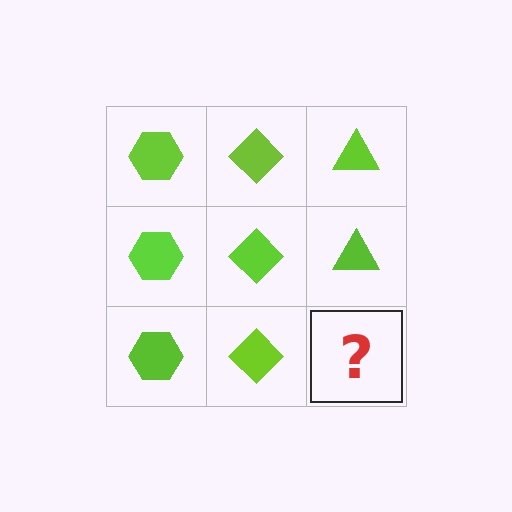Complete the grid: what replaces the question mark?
The question mark should be replaced with a lime triangle.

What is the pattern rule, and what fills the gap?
The rule is that each column has a consistent shape. The gap should be filled with a lime triangle.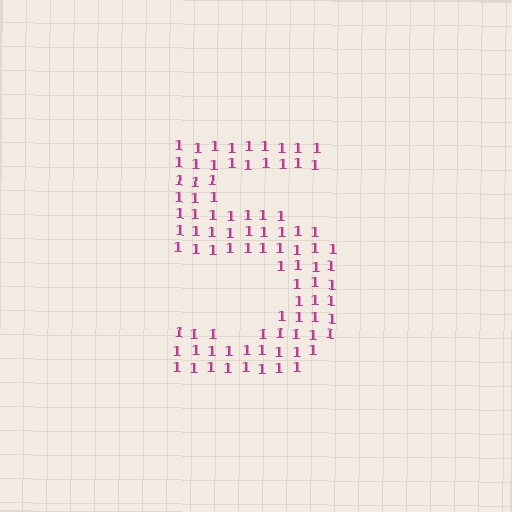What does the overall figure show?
The overall figure shows the digit 5.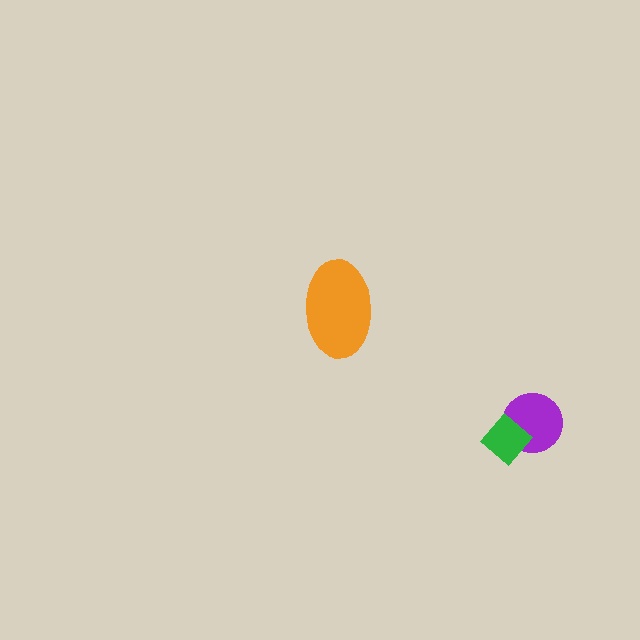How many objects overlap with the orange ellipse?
0 objects overlap with the orange ellipse.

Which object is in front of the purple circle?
The green diamond is in front of the purple circle.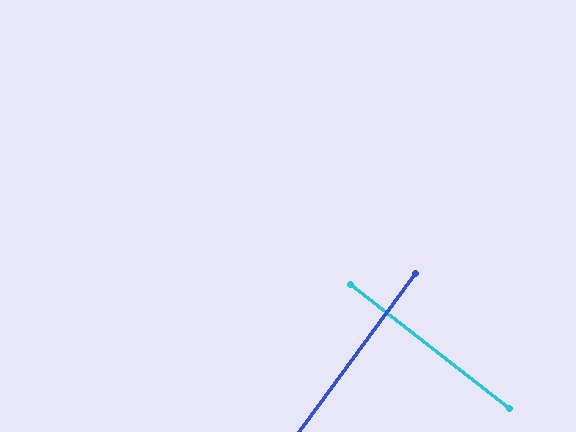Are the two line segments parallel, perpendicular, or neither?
Perpendicular — they meet at approximately 88°.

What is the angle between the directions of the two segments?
Approximately 88 degrees.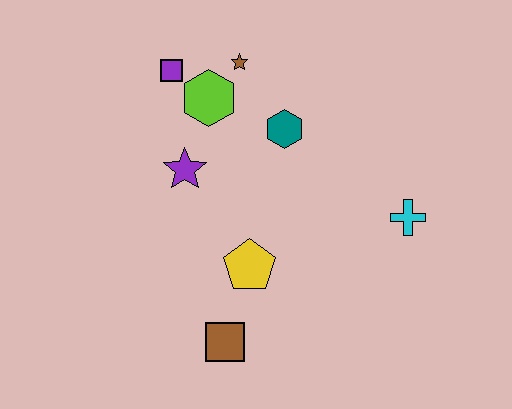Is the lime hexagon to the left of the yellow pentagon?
Yes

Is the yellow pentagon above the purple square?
No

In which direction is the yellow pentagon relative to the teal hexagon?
The yellow pentagon is below the teal hexagon.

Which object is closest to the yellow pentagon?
The brown square is closest to the yellow pentagon.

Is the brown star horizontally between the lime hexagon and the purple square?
No